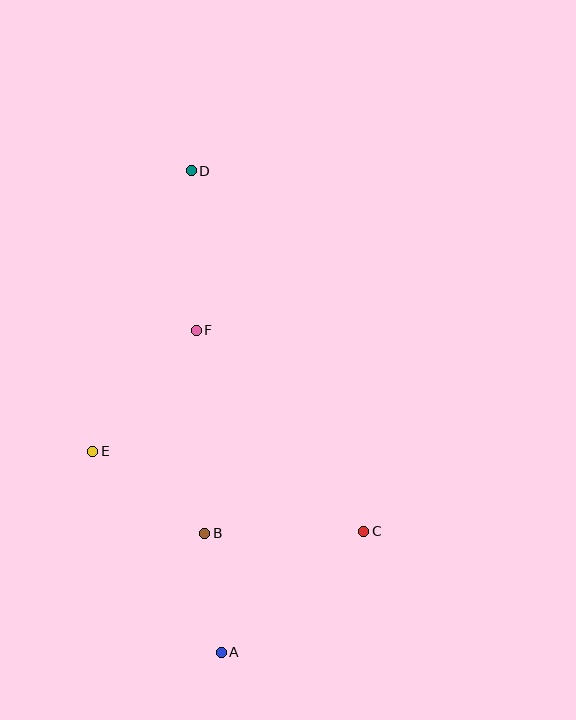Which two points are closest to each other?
Points A and B are closest to each other.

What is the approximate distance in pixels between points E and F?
The distance between E and F is approximately 159 pixels.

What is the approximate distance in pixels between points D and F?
The distance between D and F is approximately 160 pixels.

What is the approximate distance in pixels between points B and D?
The distance between B and D is approximately 363 pixels.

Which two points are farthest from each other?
Points A and D are farthest from each other.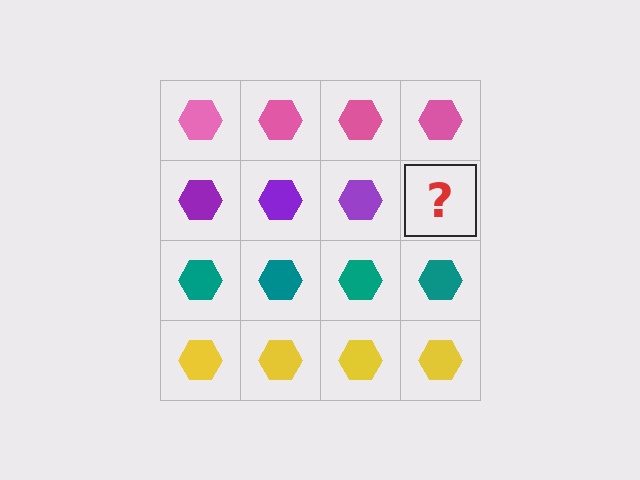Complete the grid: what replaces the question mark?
The question mark should be replaced with a purple hexagon.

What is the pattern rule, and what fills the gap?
The rule is that each row has a consistent color. The gap should be filled with a purple hexagon.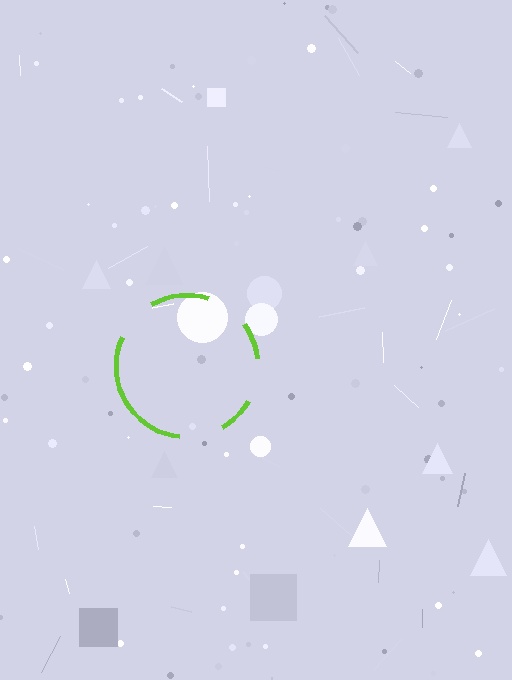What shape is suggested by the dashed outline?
The dashed outline suggests a circle.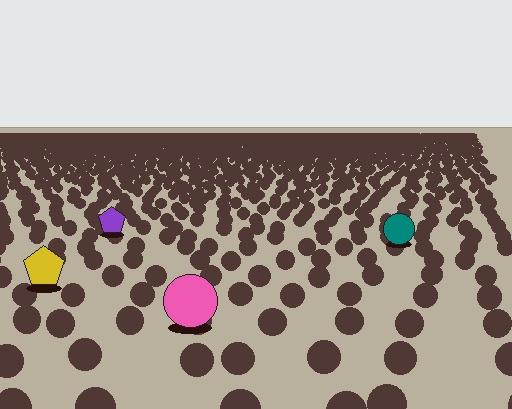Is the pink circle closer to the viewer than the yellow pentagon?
Yes. The pink circle is closer — you can tell from the texture gradient: the ground texture is coarser near it.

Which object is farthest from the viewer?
The purple pentagon is farthest from the viewer. It appears smaller and the ground texture around it is denser.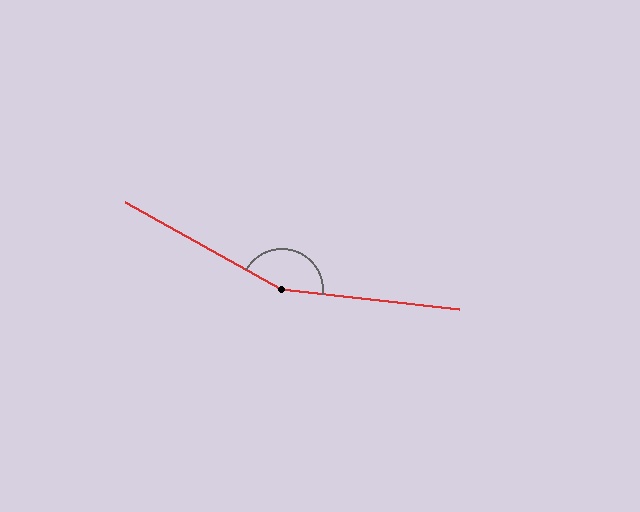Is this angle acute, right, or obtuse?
It is obtuse.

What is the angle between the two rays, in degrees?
Approximately 157 degrees.